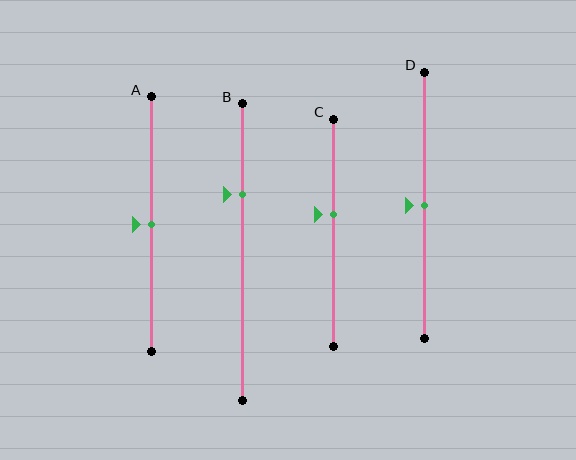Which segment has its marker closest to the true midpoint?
Segment A has its marker closest to the true midpoint.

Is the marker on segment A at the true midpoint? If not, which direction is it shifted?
Yes, the marker on segment A is at the true midpoint.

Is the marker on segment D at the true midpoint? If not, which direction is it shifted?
Yes, the marker on segment D is at the true midpoint.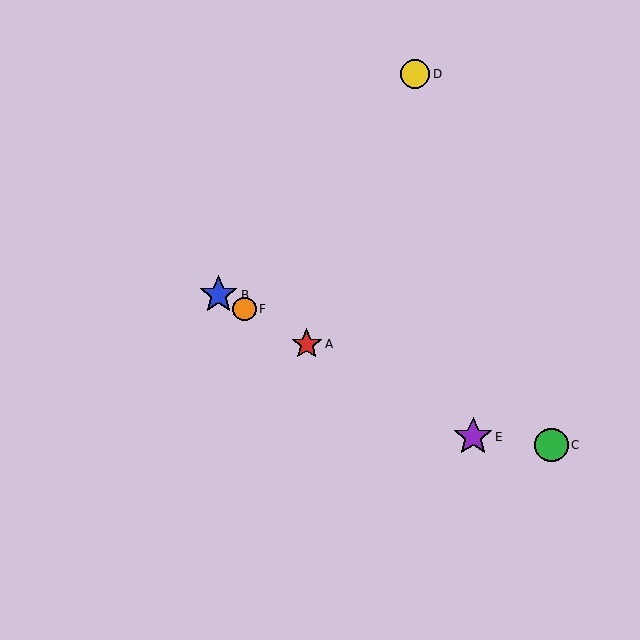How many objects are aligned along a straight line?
4 objects (A, B, E, F) are aligned along a straight line.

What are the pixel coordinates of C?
Object C is at (552, 445).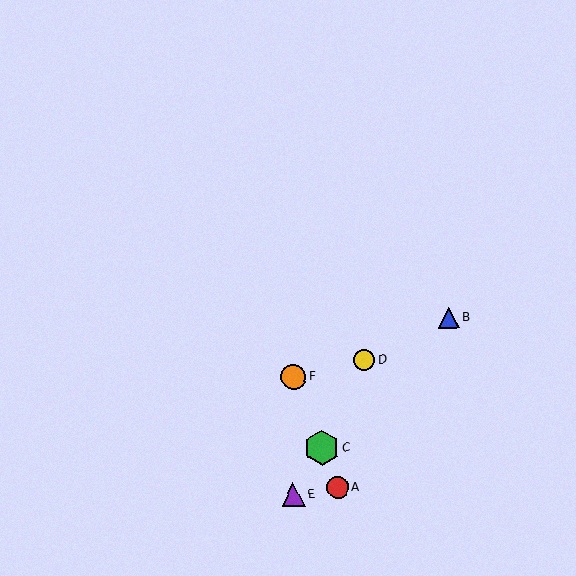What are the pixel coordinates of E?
Object E is at (293, 494).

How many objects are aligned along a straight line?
3 objects (A, C, F) are aligned along a straight line.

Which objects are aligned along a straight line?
Objects A, C, F are aligned along a straight line.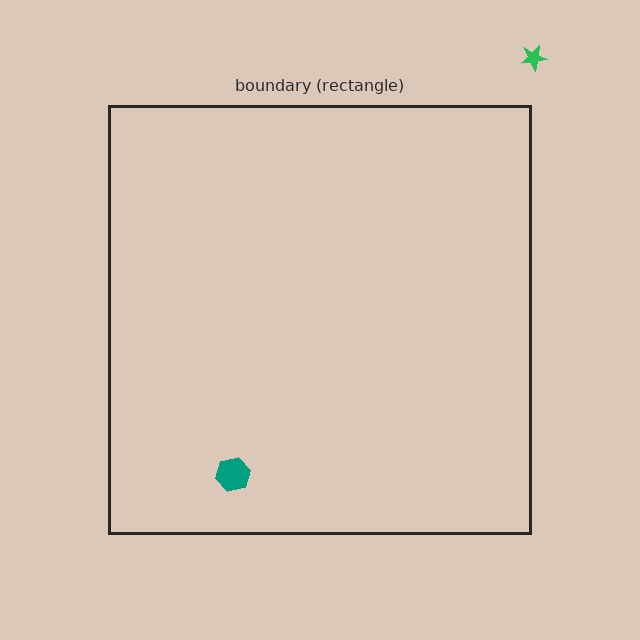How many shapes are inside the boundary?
1 inside, 1 outside.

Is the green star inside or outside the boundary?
Outside.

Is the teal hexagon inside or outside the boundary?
Inside.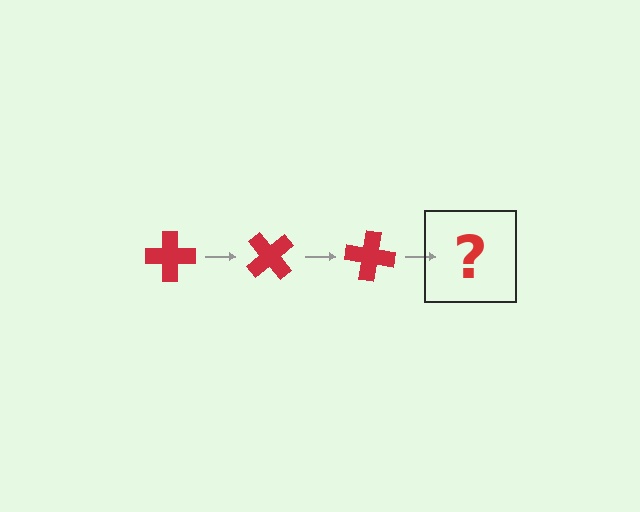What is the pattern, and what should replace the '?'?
The pattern is that the cross rotates 50 degrees each step. The '?' should be a red cross rotated 150 degrees.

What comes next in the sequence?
The next element should be a red cross rotated 150 degrees.